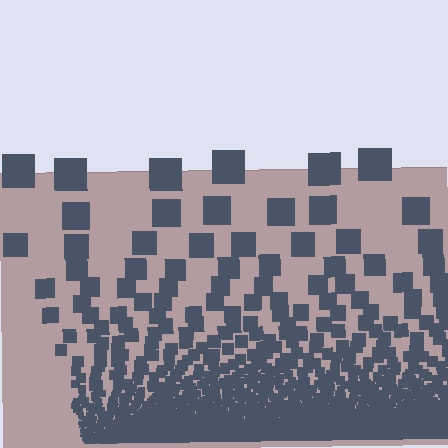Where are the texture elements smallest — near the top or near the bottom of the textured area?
Near the bottom.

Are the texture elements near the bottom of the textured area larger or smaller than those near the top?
Smaller. The gradient is inverted — elements near the bottom are smaller and denser.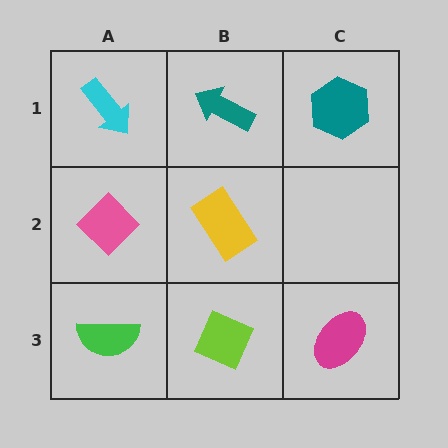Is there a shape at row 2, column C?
No, that cell is empty.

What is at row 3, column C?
A magenta ellipse.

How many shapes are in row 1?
3 shapes.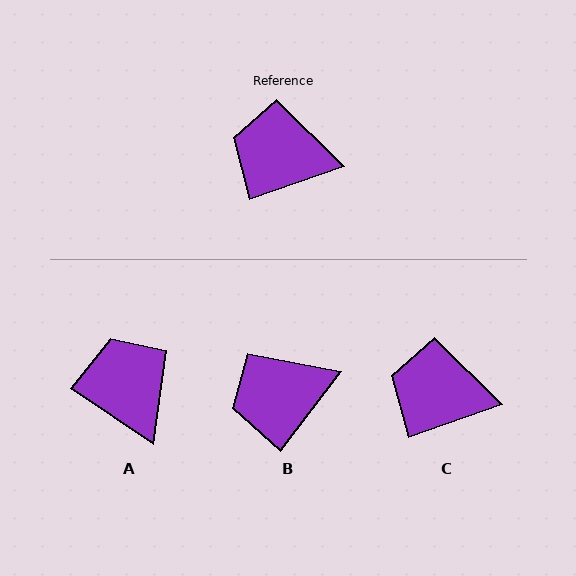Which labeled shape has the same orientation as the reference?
C.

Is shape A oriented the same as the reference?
No, it is off by about 54 degrees.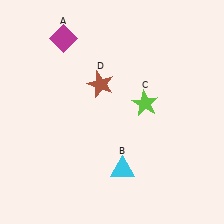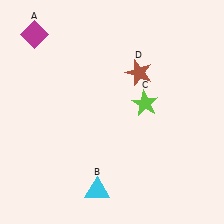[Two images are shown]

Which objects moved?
The objects that moved are: the magenta diamond (A), the cyan triangle (B), the brown star (D).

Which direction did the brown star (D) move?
The brown star (D) moved right.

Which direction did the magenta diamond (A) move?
The magenta diamond (A) moved left.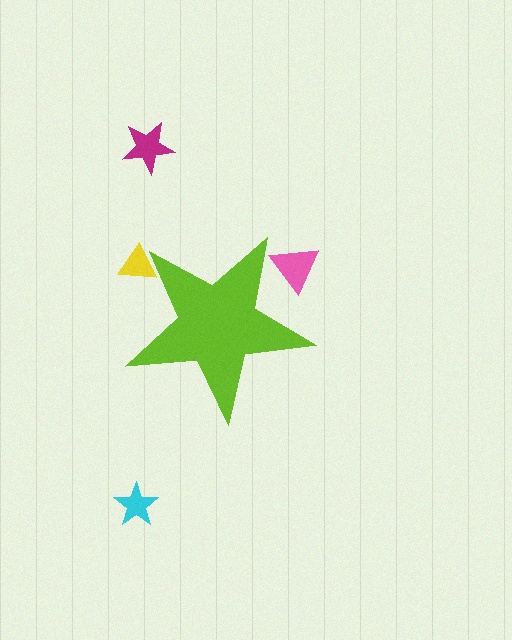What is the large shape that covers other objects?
A lime star.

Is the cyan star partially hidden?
No, the cyan star is fully visible.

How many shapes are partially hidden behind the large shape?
2 shapes are partially hidden.